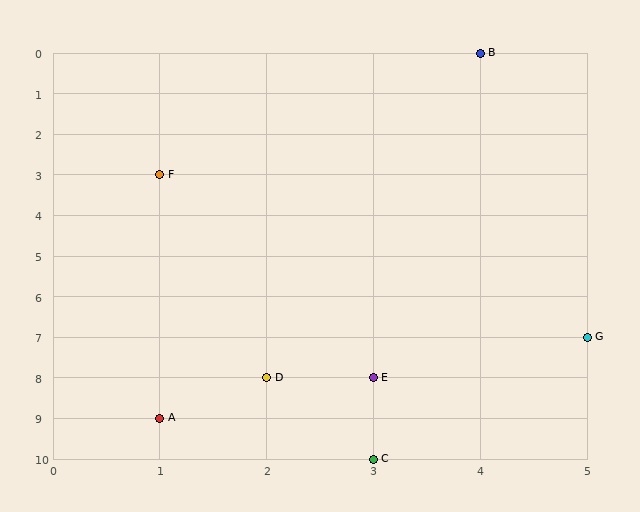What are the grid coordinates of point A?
Point A is at grid coordinates (1, 9).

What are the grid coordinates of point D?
Point D is at grid coordinates (2, 8).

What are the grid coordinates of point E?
Point E is at grid coordinates (3, 8).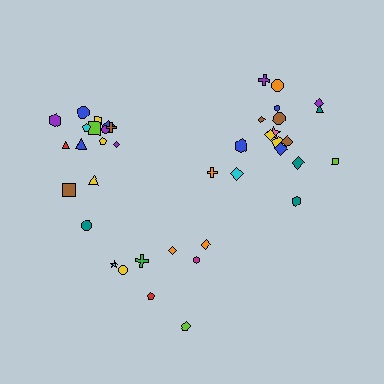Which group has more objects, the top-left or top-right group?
The top-right group.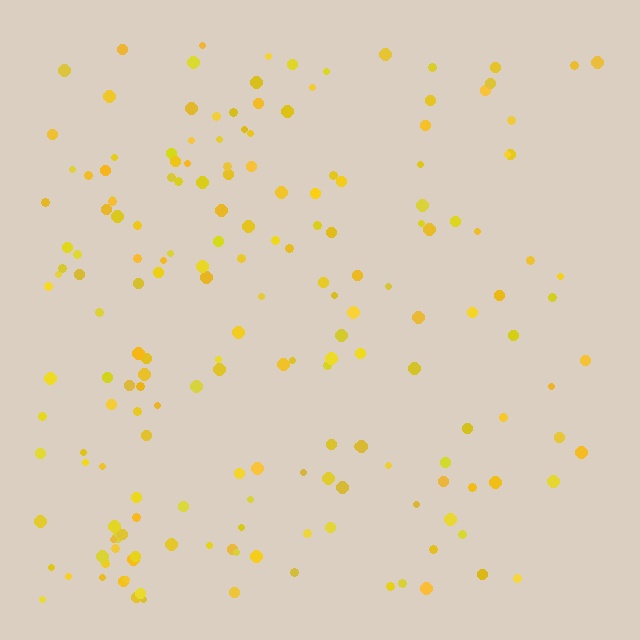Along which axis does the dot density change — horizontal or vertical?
Horizontal.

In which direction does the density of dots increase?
From right to left, with the left side densest.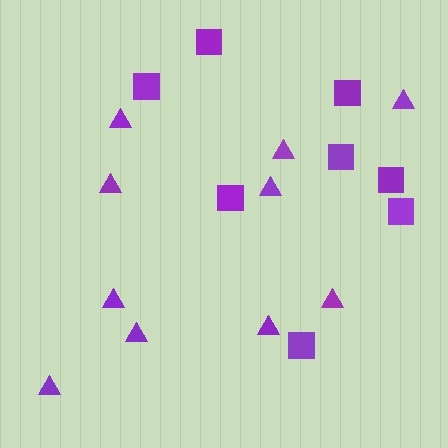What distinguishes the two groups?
There are 2 groups: one group of triangles (10) and one group of squares (8).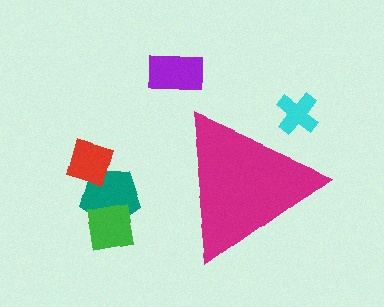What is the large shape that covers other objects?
A magenta triangle.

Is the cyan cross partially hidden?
Yes, the cyan cross is partially hidden behind the magenta triangle.